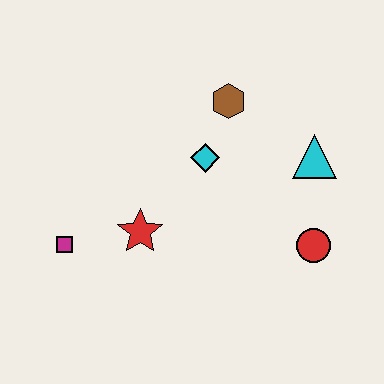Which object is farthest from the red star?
The cyan triangle is farthest from the red star.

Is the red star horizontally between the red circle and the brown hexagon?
No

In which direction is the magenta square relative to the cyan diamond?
The magenta square is to the left of the cyan diamond.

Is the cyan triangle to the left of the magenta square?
No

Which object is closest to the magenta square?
The red star is closest to the magenta square.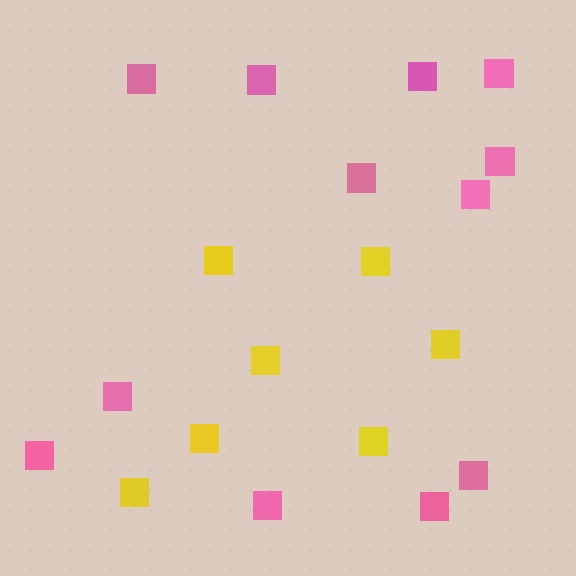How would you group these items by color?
There are 2 groups: one group of pink squares (12) and one group of yellow squares (7).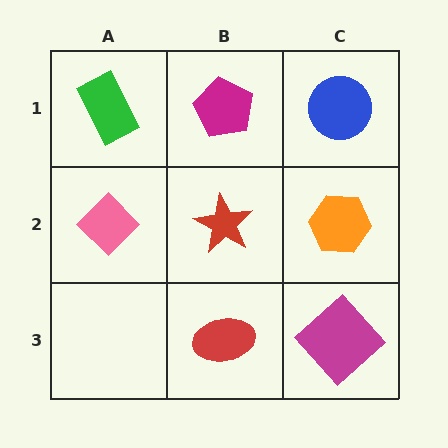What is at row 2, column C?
An orange hexagon.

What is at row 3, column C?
A magenta diamond.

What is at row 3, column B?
A red ellipse.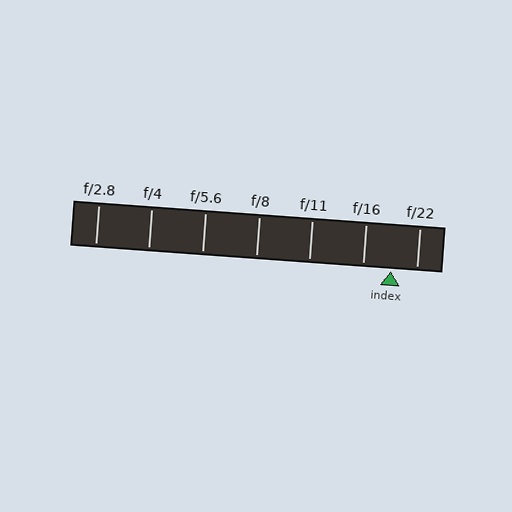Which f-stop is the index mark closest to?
The index mark is closest to f/22.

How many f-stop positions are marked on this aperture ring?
There are 7 f-stop positions marked.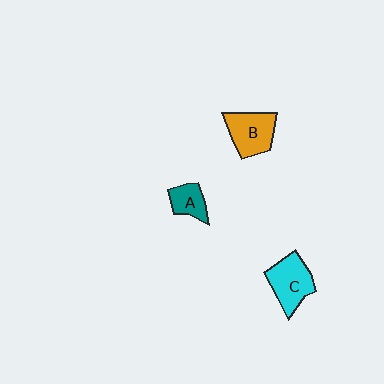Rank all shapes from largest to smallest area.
From largest to smallest: C (cyan), B (orange), A (teal).